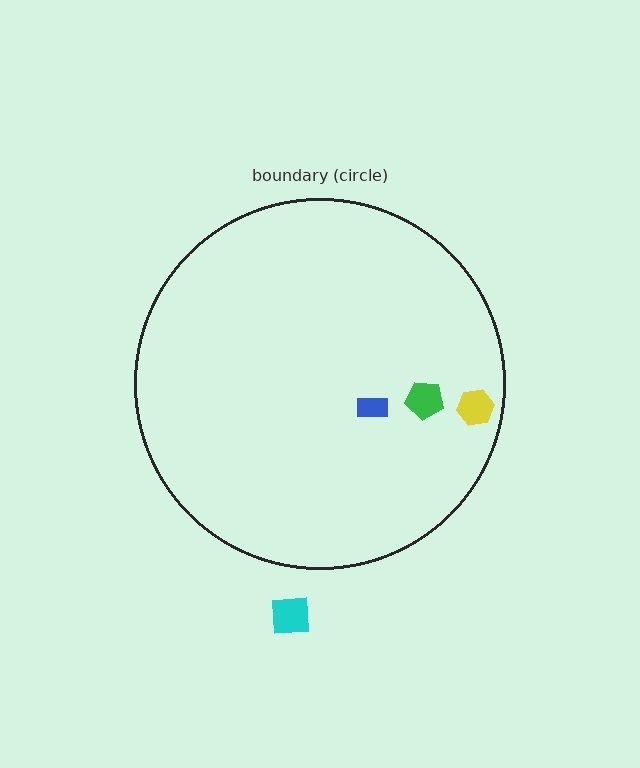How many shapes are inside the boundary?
3 inside, 1 outside.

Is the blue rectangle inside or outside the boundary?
Inside.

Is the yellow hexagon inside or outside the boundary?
Inside.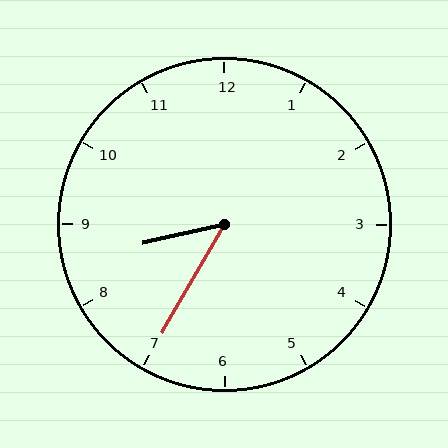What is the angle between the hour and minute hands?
Approximately 48 degrees.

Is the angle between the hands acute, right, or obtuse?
It is acute.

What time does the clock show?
8:35.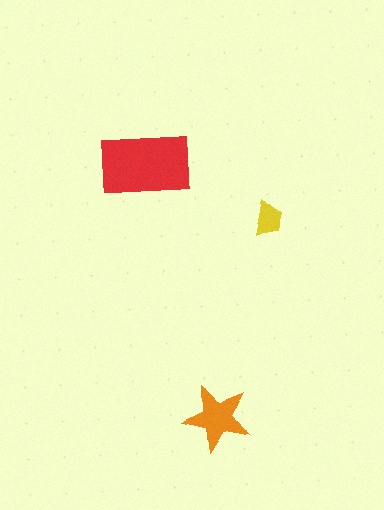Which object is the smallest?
The yellow trapezoid.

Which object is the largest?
The red rectangle.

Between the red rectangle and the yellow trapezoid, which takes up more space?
The red rectangle.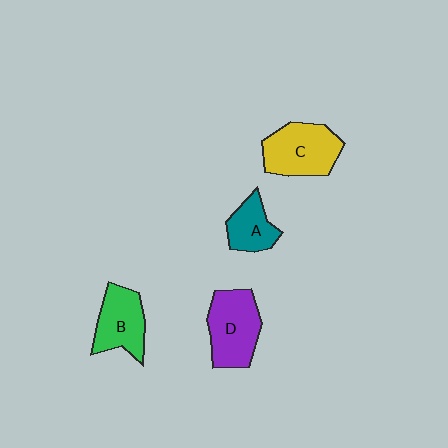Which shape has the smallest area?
Shape A (teal).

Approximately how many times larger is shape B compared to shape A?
Approximately 1.4 times.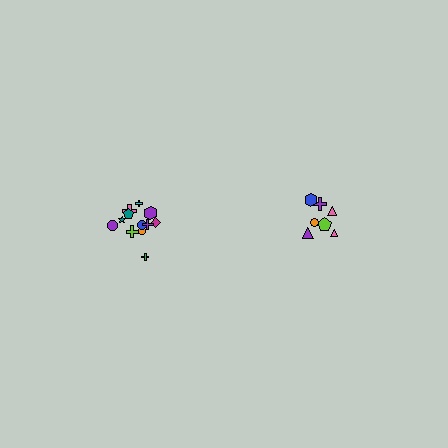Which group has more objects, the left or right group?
The left group.